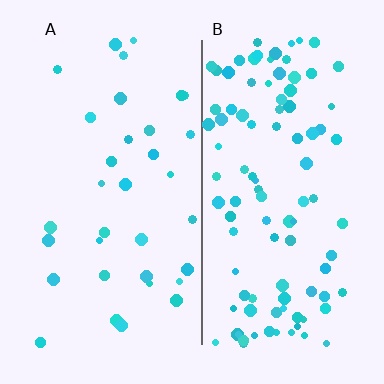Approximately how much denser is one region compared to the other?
Approximately 3.1× — region B over region A.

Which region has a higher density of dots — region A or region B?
B (the right).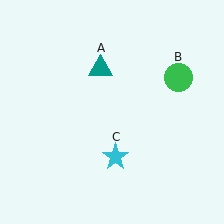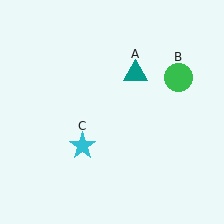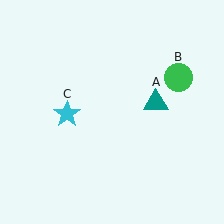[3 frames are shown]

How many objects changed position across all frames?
2 objects changed position: teal triangle (object A), cyan star (object C).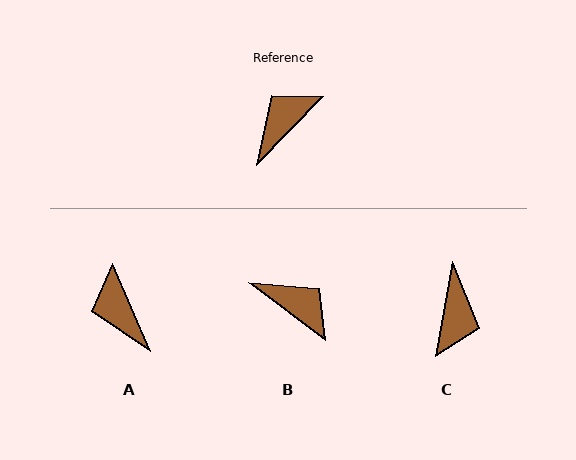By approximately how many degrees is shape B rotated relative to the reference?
Approximately 82 degrees clockwise.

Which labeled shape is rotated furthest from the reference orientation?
C, about 146 degrees away.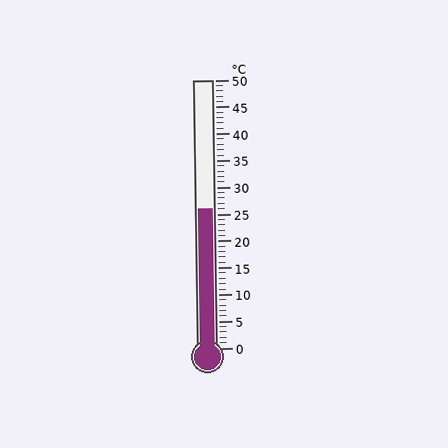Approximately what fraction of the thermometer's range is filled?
The thermometer is filled to approximately 50% of its range.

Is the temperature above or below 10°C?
The temperature is above 10°C.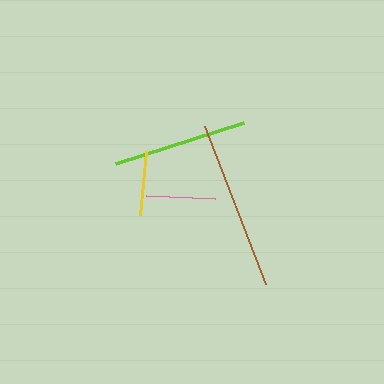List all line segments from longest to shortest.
From longest to shortest: brown, lime, pink, yellow.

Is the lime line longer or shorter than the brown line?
The brown line is longer than the lime line.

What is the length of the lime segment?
The lime segment is approximately 135 pixels long.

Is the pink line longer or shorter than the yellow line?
The pink line is longer than the yellow line.